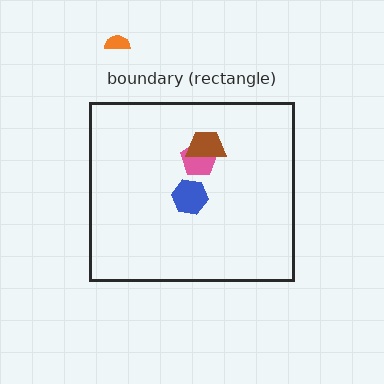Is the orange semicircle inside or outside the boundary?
Outside.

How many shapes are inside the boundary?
3 inside, 1 outside.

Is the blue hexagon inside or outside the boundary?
Inside.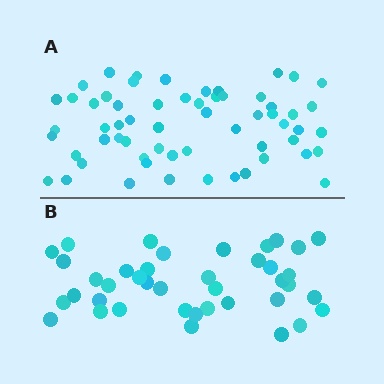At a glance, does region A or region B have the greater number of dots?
Region A (the top region) has more dots.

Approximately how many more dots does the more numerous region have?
Region A has approximately 20 more dots than region B.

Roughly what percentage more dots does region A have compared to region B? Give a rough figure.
About 50% more.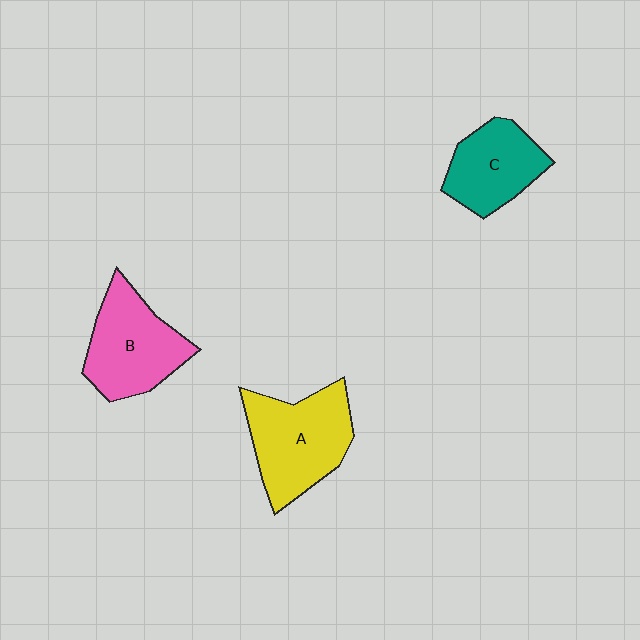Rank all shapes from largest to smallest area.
From largest to smallest: A (yellow), B (pink), C (teal).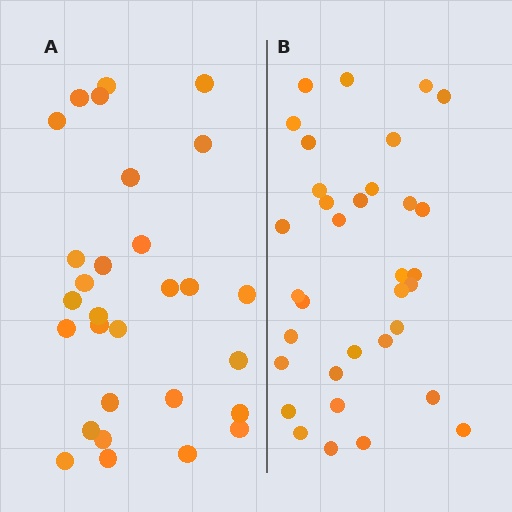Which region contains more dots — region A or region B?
Region B (the right region) has more dots.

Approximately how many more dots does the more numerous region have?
Region B has about 5 more dots than region A.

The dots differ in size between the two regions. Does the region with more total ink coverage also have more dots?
No. Region A has more total ink coverage because its dots are larger, but region B actually contains more individual dots. Total area can be misleading — the number of items is what matters here.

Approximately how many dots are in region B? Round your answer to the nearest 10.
About 30 dots. (The exact count is 34, which rounds to 30.)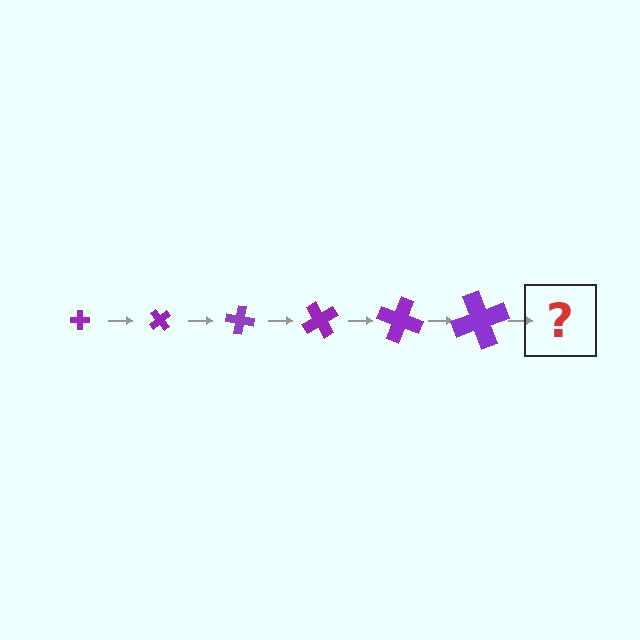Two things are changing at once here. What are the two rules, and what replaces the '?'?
The two rules are that the cross grows larger each step and it rotates 50 degrees each step. The '?' should be a cross, larger than the previous one and rotated 300 degrees from the start.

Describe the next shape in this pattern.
It should be a cross, larger than the previous one and rotated 300 degrees from the start.